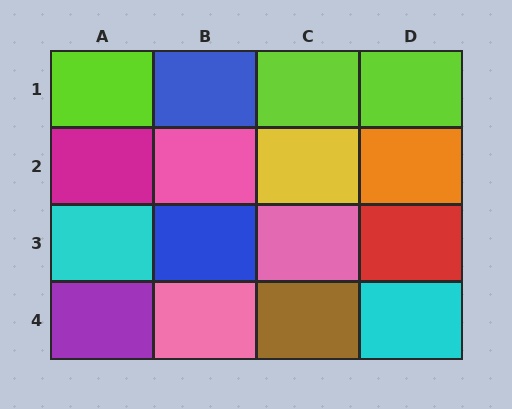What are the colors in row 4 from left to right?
Purple, pink, brown, cyan.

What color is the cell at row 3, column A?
Cyan.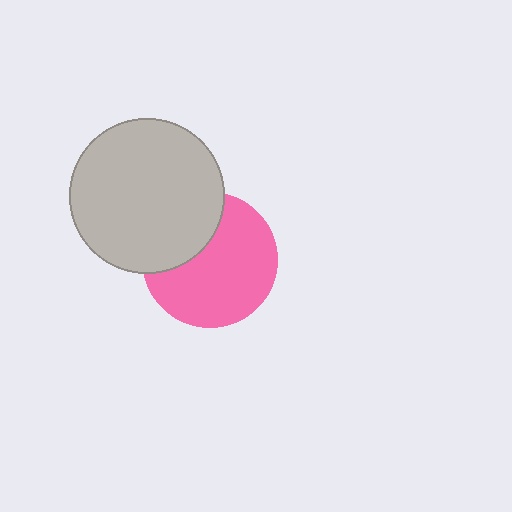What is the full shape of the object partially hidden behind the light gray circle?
The partially hidden object is a pink circle.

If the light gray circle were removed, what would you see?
You would see the complete pink circle.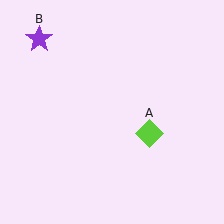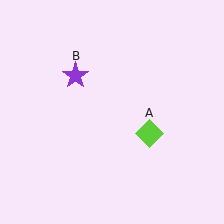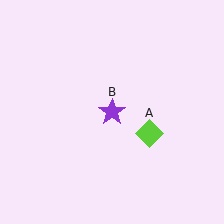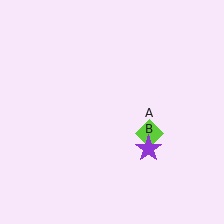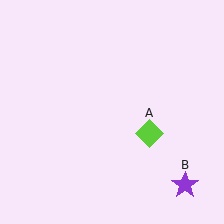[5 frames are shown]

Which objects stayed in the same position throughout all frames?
Lime diamond (object A) remained stationary.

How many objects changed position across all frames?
1 object changed position: purple star (object B).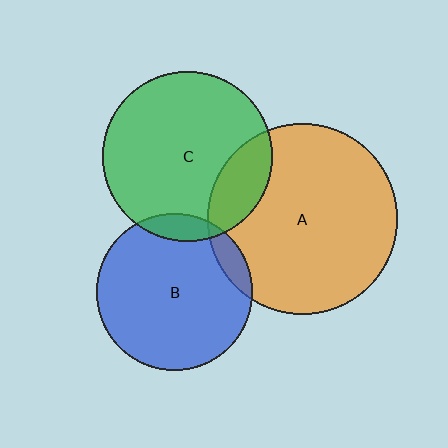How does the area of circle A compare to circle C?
Approximately 1.2 times.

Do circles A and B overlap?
Yes.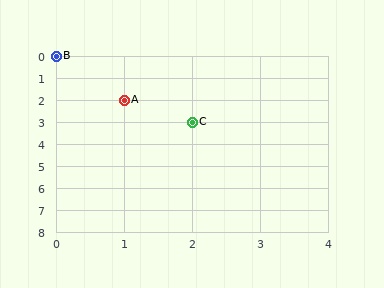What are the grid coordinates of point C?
Point C is at grid coordinates (2, 3).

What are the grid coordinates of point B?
Point B is at grid coordinates (0, 0).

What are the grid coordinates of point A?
Point A is at grid coordinates (1, 2).